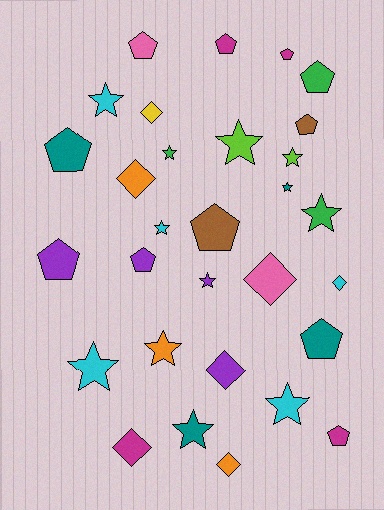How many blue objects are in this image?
There are no blue objects.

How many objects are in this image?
There are 30 objects.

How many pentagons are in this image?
There are 11 pentagons.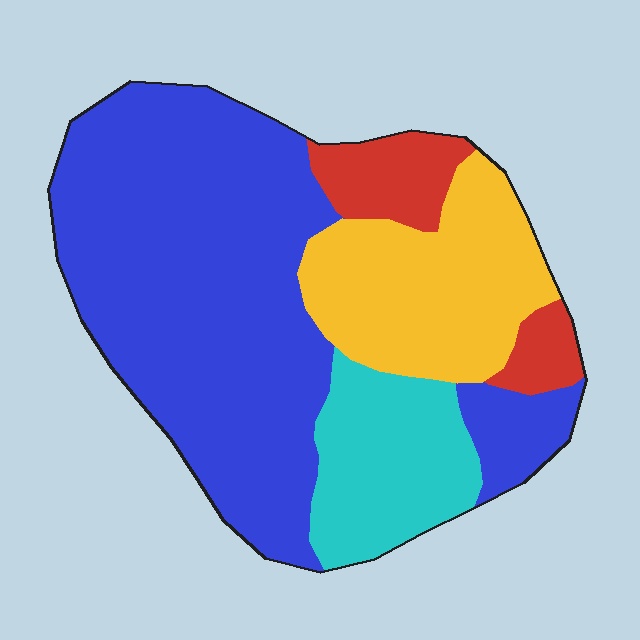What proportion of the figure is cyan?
Cyan covers about 15% of the figure.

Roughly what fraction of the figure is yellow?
Yellow covers roughly 20% of the figure.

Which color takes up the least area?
Red, at roughly 10%.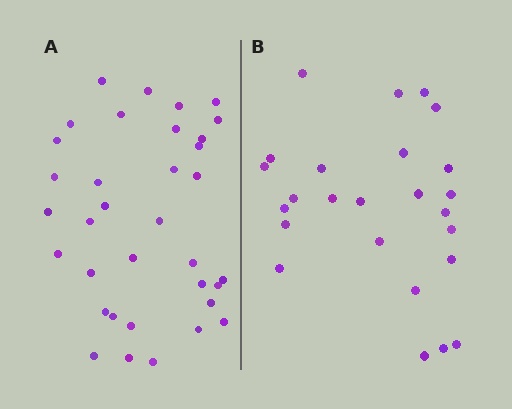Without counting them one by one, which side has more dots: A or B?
Region A (the left region) has more dots.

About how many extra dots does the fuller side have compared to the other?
Region A has roughly 10 or so more dots than region B.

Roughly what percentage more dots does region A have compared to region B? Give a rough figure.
About 40% more.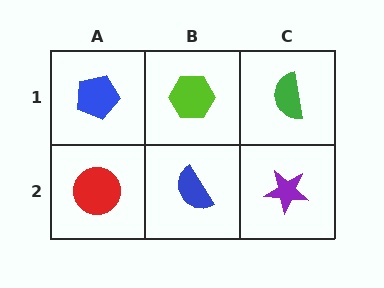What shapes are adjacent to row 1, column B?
A blue semicircle (row 2, column B), a blue pentagon (row 1, column A), a green semicircle (row 1, column C).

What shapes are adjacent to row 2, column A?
A blue pentagon (row 1, column A), a blue semicircle (row 2, column B).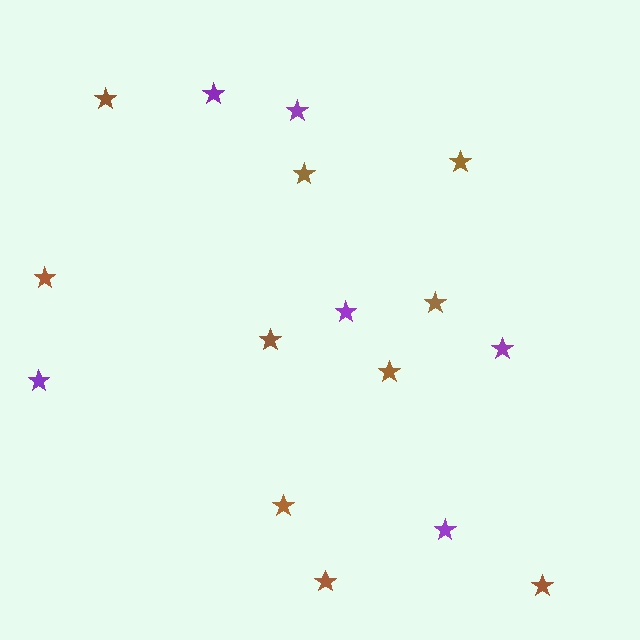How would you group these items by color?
There are 2 groups: one group of purple stars (6) and one group of brown stars (10).